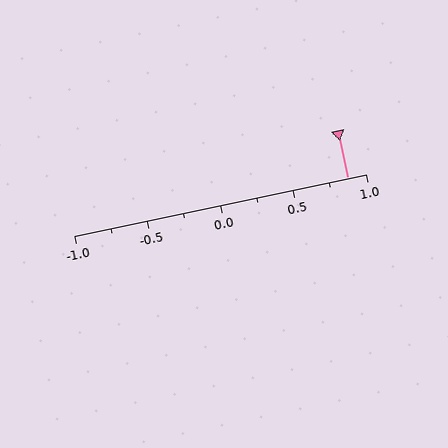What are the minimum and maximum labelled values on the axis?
The axis runs from -1.0 to 1.0.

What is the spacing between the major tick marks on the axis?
The major ticks are spaced 0.5 apart.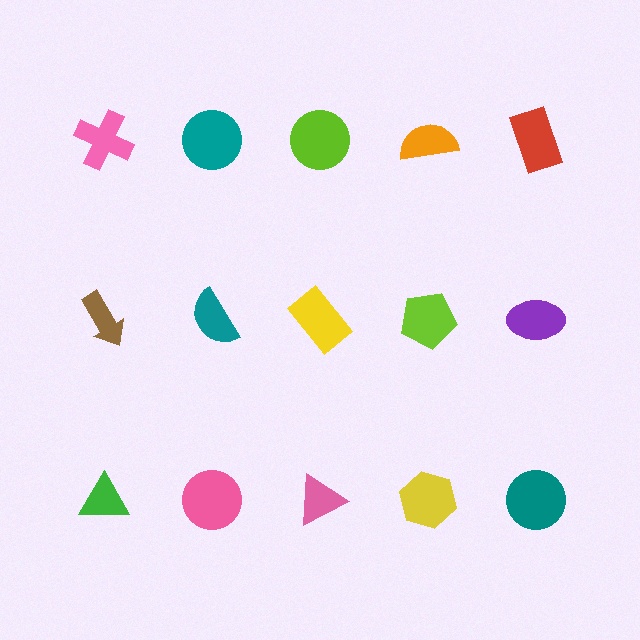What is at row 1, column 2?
A teal circle.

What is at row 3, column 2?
A pink circle.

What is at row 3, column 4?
A yellow hexagon.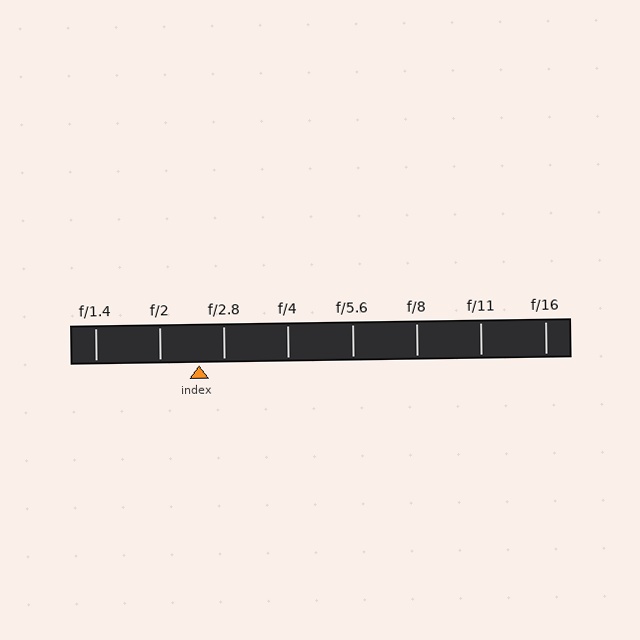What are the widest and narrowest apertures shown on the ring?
The widest aperture shown is f/1.4 and the narrowest is f/16.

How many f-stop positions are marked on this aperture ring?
There are 8 f-stop positions marked.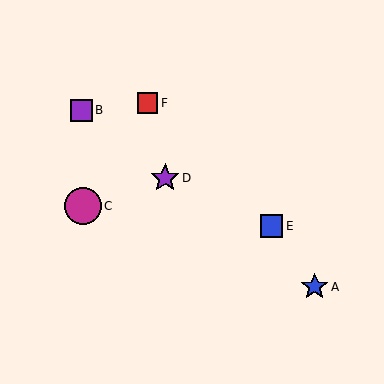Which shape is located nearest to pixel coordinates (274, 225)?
The blue square (labeled E) at (271, 226) is nearest to that location.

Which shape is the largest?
The magenta circle (labeled C) is the largest.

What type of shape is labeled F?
Shape F is a red square.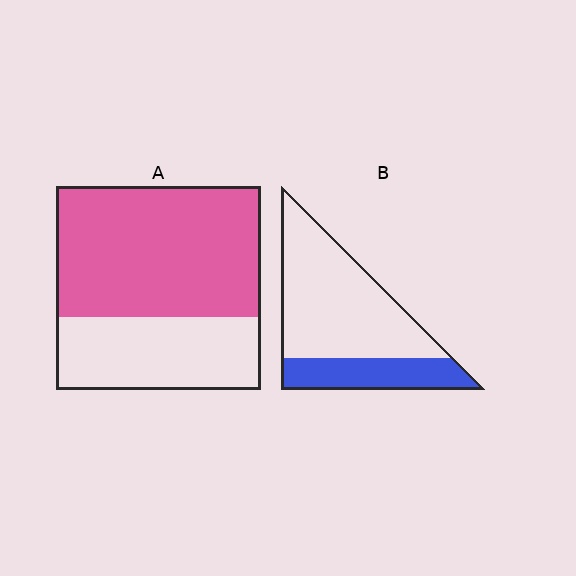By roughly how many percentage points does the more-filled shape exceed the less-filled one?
By roughly 35 percentage points (A over B).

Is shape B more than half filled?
No.